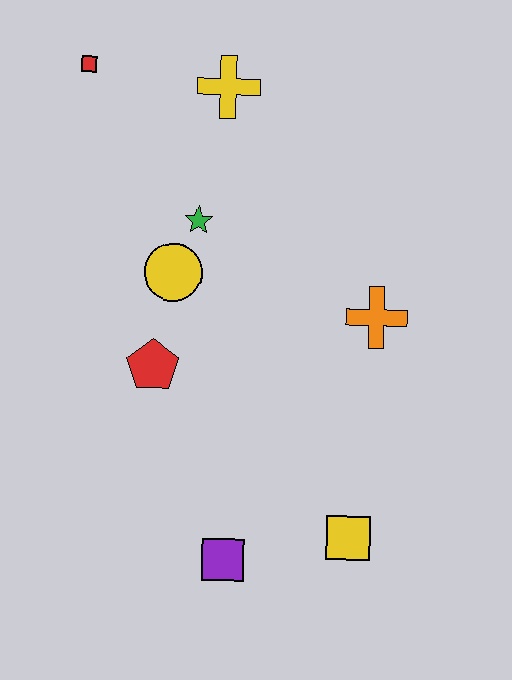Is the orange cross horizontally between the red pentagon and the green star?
No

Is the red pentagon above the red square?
No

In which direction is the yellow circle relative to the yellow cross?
The yellow circle is below the yellow cross.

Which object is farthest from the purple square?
The red square is farthest from the purple square.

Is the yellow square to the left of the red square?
No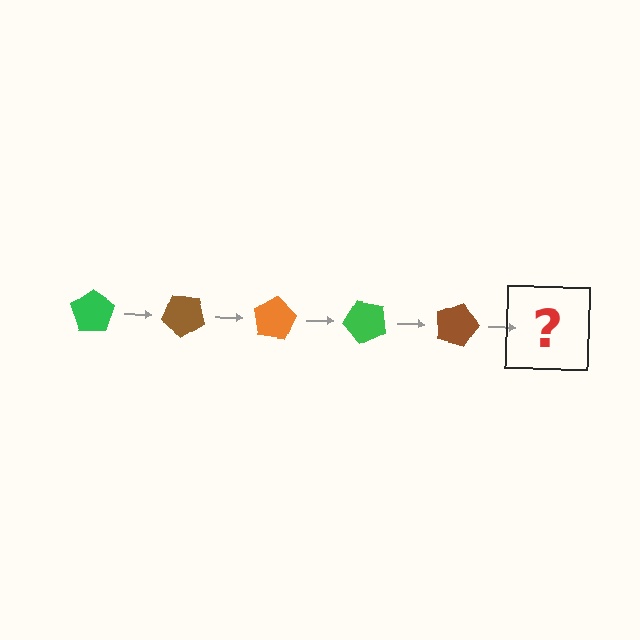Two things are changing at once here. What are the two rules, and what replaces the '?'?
The two rules are that it rotates 40 degrees each step and the color cycles through green, brown, and orange. The '?' should be an orange pentagon, rotated 200 degrees from the start.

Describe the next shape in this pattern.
It should be an orange pentagon, rotated 200 degrees from the start.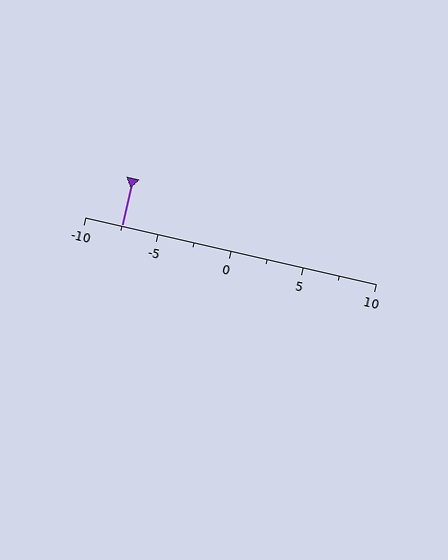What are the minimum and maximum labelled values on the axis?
The axis runs from -10 to 10.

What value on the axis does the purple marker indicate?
The marker indicates approximately -7.5.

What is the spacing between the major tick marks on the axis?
The major ticks are spaced 5 apart.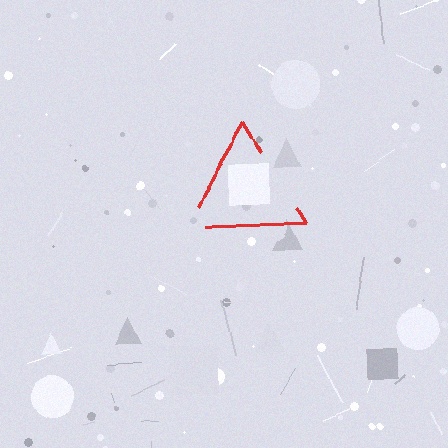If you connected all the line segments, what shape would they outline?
They would outline a triangle.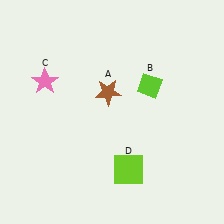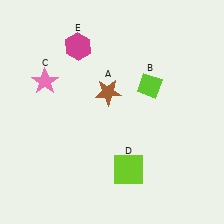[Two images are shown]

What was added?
A magenta hexagon (E) was added in Image 2.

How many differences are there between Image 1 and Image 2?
There is 1 difference between the two images.